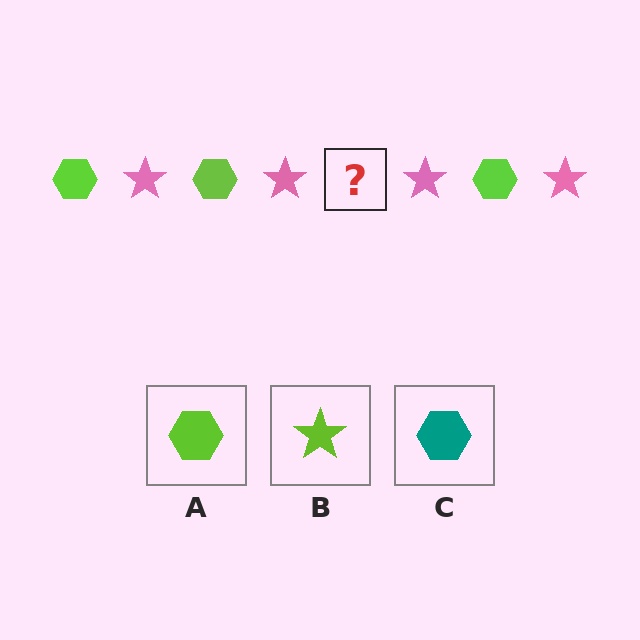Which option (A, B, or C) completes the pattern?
A.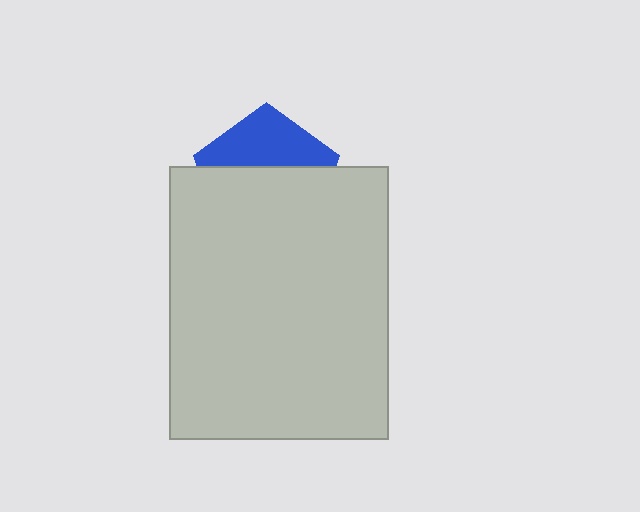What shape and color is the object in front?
The object in front is a light gray rectangle.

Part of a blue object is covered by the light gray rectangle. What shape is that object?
It is a pentagon.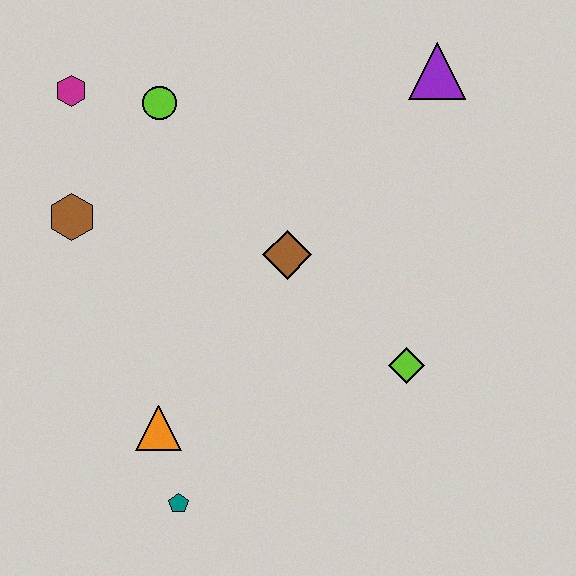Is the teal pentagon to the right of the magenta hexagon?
Yes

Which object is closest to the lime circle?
The magenta hexagon is closest to the lime circle.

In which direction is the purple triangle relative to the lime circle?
The purple triangle is to the right of the lime circle.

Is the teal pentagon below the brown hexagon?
Yes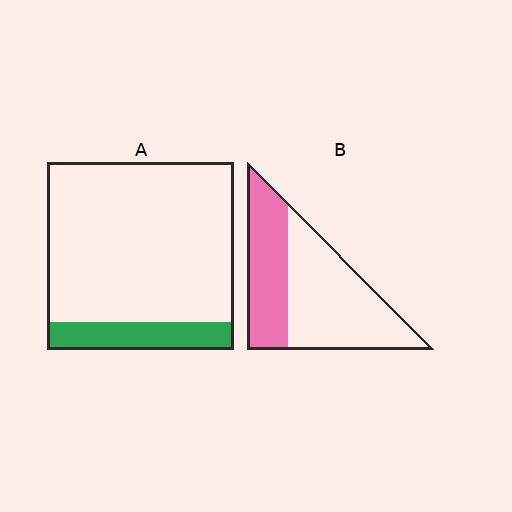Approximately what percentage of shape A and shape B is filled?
A is approximately 15% and B is approximately 40%.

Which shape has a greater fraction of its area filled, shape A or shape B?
Shape B.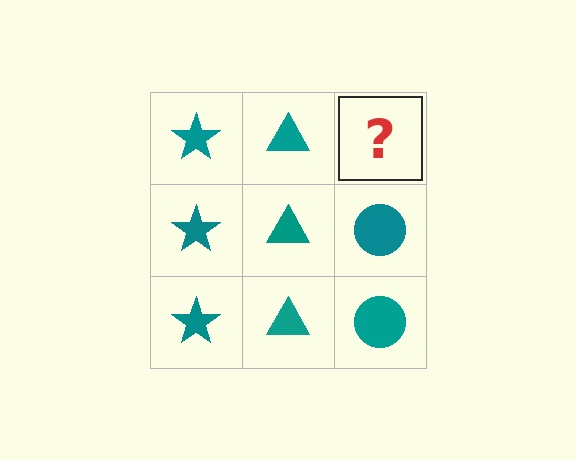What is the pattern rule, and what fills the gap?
The rule is that each column has a consistent shape. The gap should be filled with a teal circle.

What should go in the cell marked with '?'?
The missing cell should contain a teal circle.